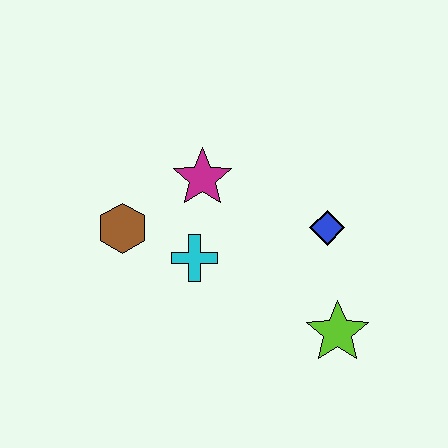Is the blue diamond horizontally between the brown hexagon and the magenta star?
No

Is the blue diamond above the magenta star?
No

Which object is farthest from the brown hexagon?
The lime star is farthest from the brown hexagon.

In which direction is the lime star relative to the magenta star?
The lime star is below the magenta star.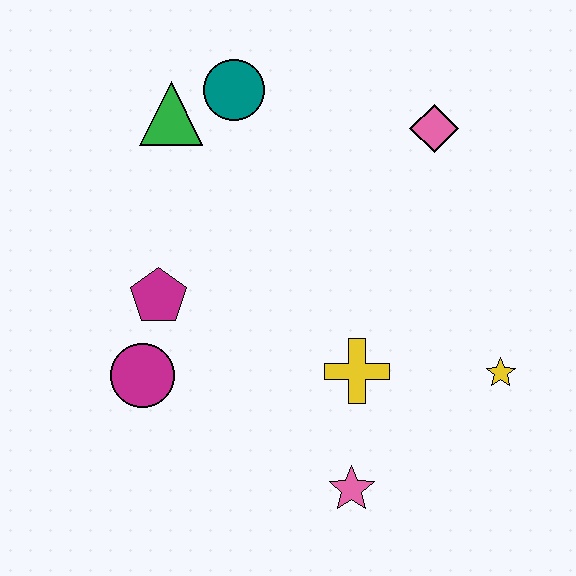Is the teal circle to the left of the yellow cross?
Yes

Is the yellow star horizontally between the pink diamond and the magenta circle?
No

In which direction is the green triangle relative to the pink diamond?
The green triangle is to the left of the pink diamond.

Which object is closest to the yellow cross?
The pink star is closest to the yellow cross.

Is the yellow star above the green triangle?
No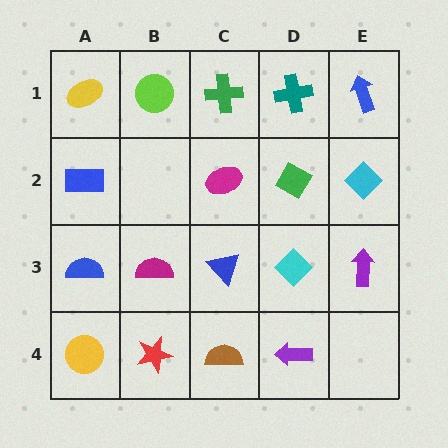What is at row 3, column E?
A purple arrow.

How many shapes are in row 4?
4 shapes.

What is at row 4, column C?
A brown semicircle.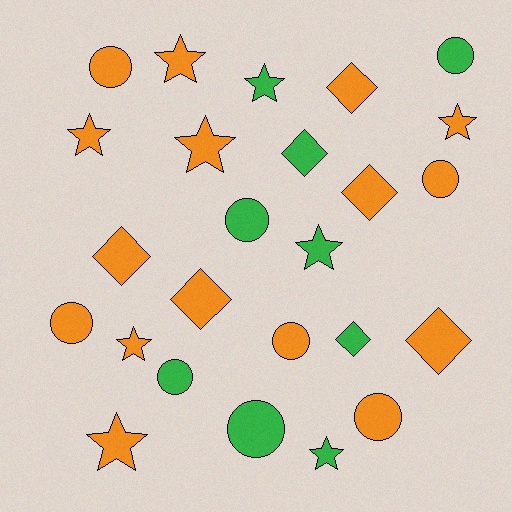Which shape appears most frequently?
Star, with 9 objects.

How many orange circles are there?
There are 5 orange circles.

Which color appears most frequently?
Orange, with 16 objects.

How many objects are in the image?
There are 25 objects.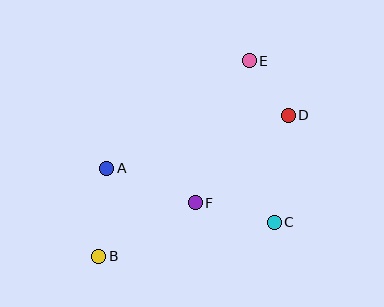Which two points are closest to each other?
Points D and E are closest to each other.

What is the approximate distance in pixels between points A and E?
The distance between A and E is approximately 179 pixels.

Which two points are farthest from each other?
Points B and E are farthest from each other.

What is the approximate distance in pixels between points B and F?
The distance between B and F is approximately 110 pixels.